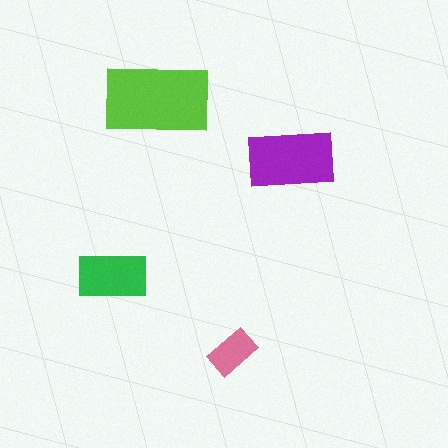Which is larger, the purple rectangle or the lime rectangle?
The lime one.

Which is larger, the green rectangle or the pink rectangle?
The green one.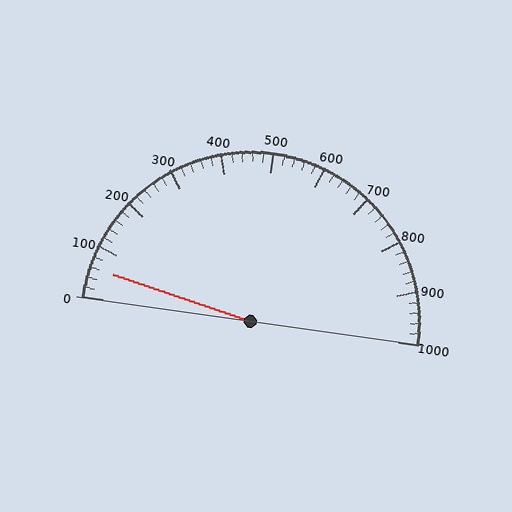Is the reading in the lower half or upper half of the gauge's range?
The reading is in the lower half of the range (0 to 1000).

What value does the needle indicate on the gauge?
The needle indicates approximately 60.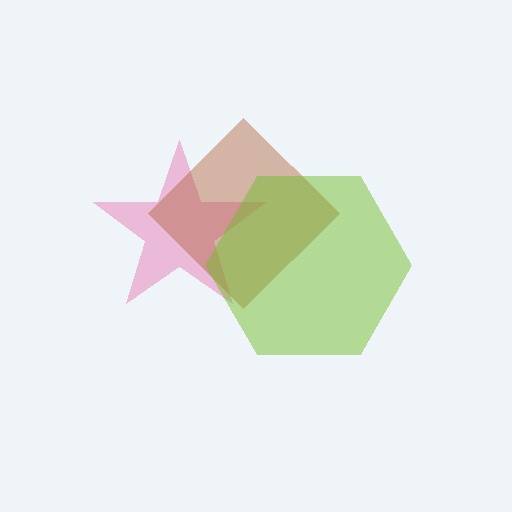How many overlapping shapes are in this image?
There are 3 overlapping shapes in the image.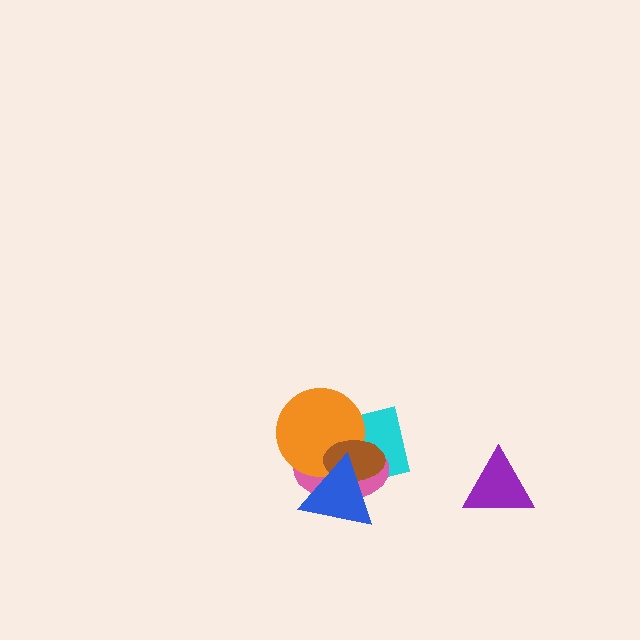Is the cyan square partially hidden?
Yes, it is partially covered by another shape.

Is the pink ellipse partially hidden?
Yes, it is partially covered by another shape.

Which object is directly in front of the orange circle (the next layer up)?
The brown ellipse is directly in front of the orange circle.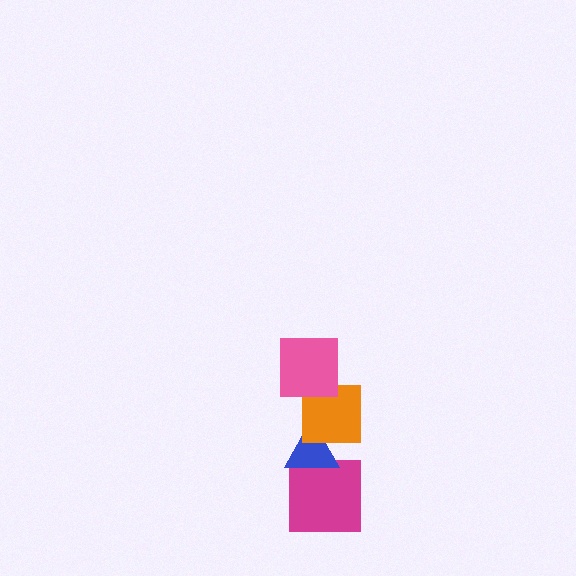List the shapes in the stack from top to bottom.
From top to bottom: the pink square, the orange square, the blue triangle, the magenta square.